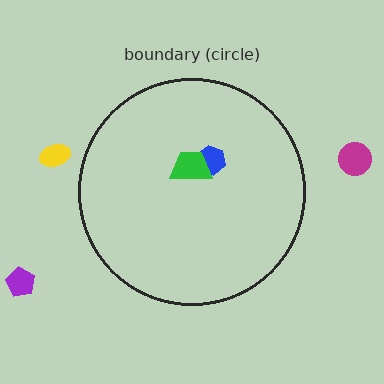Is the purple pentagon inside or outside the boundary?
Outside.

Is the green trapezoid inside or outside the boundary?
Inside.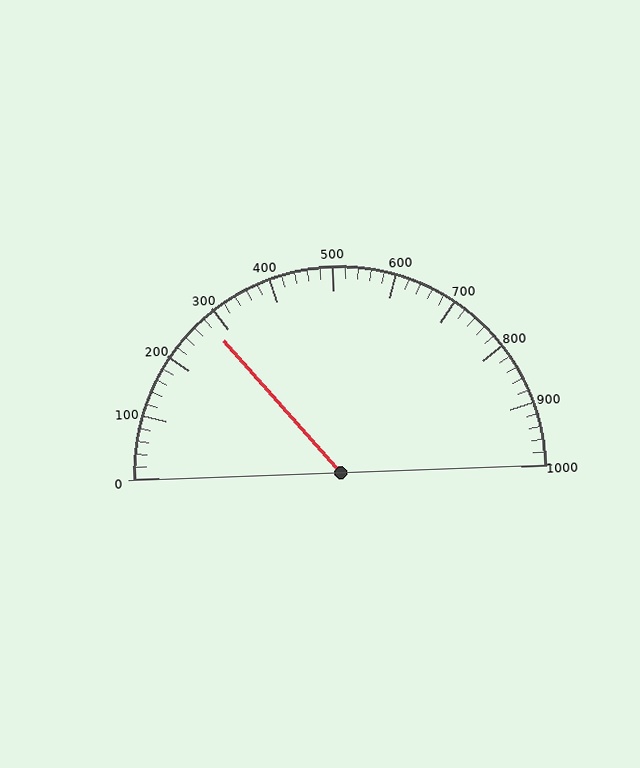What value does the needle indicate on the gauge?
The needle indicates approximately 280.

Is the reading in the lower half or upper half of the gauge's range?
The reading is in the lower half of the range (0 to 1000).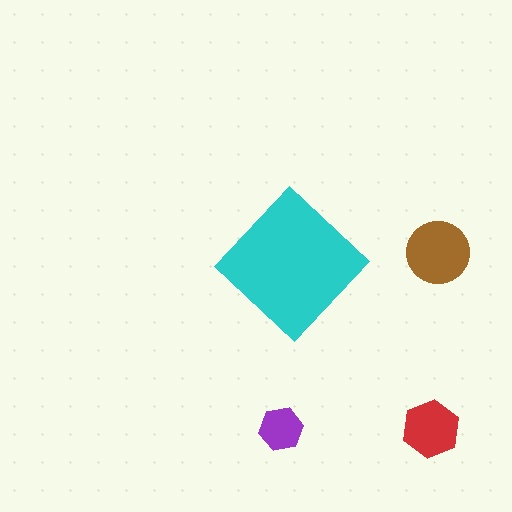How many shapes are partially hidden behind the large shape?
0 shapes are partially hidden.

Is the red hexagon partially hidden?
No, the red hexagon is fully visible.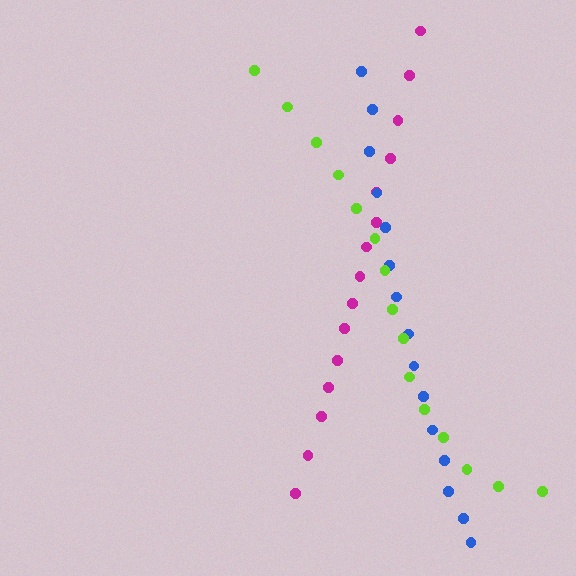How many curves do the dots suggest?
There are 3 distinct paths.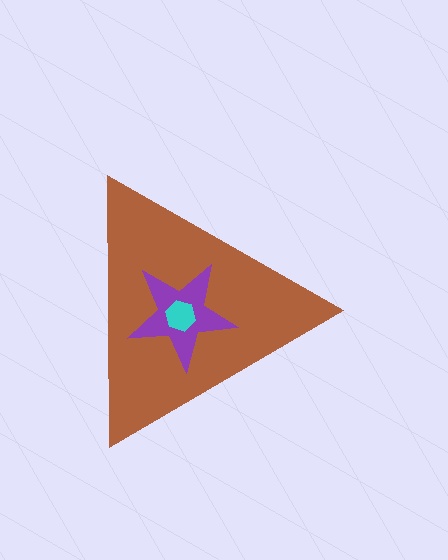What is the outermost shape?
The brown triangle.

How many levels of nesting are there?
3.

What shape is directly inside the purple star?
The cyan hexagon.